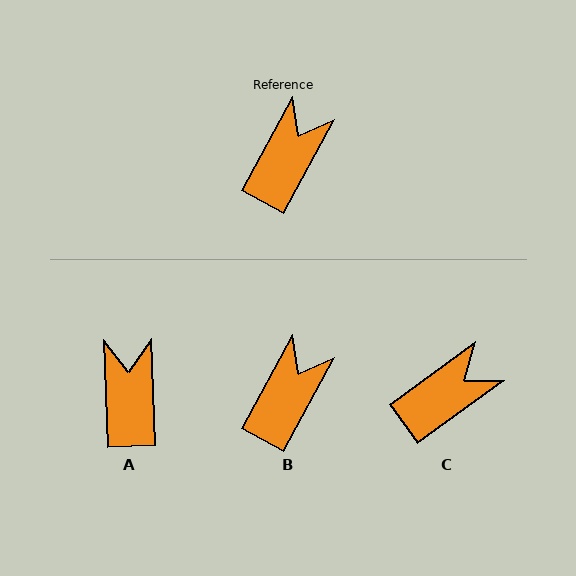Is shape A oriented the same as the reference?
No, it is off by about 31 degrees.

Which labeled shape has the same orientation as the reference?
B.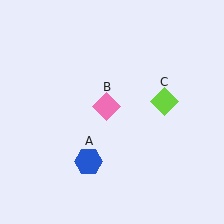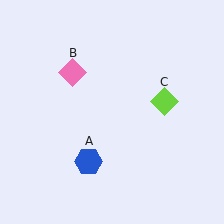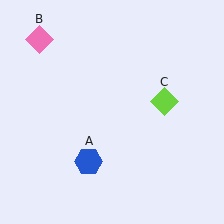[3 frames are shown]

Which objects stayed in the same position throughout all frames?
Blue hexagon (object A) and lime diamond (object C) remained stationary.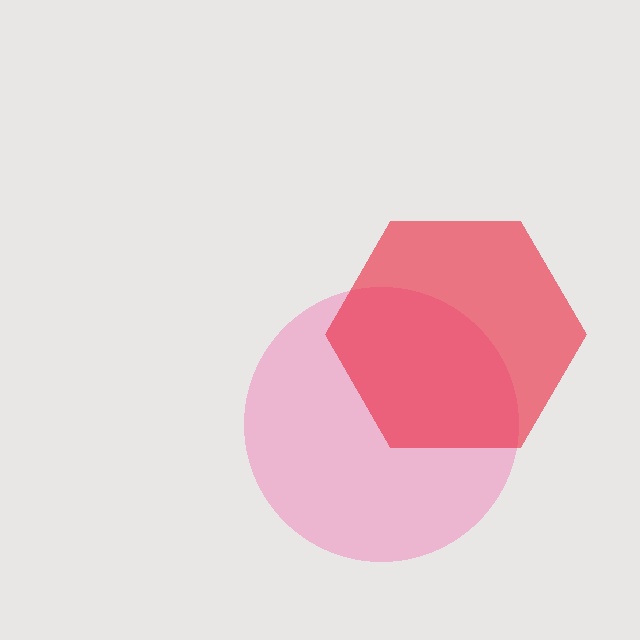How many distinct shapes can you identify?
There are 2 distinct shapes: a pink circle, a red hexagon.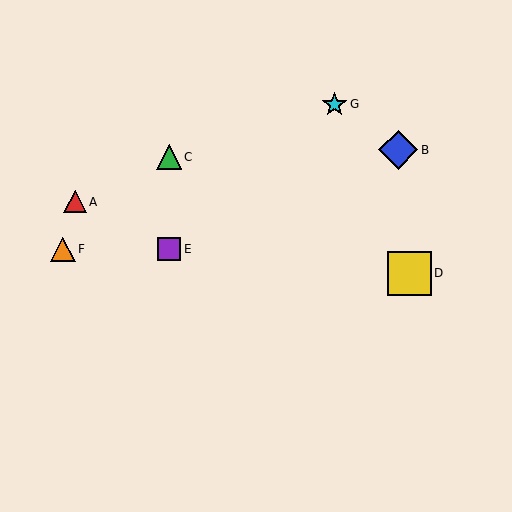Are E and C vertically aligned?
Yes, both are at x≈169.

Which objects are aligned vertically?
Objects C, E are aligned vertically.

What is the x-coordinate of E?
Object E is at x≈169.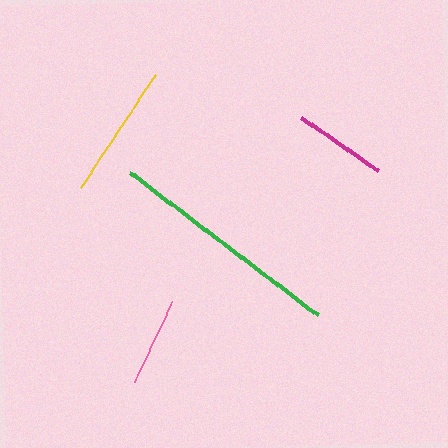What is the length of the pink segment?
The pink segment is approximately 88 pixels long.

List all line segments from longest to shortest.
From longest to shortest: green, yellow, magenta, pink.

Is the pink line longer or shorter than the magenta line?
The magenta line is longer than the pink line.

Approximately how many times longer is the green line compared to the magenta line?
The green line is approximately 2.5 times the length of the magenta line.